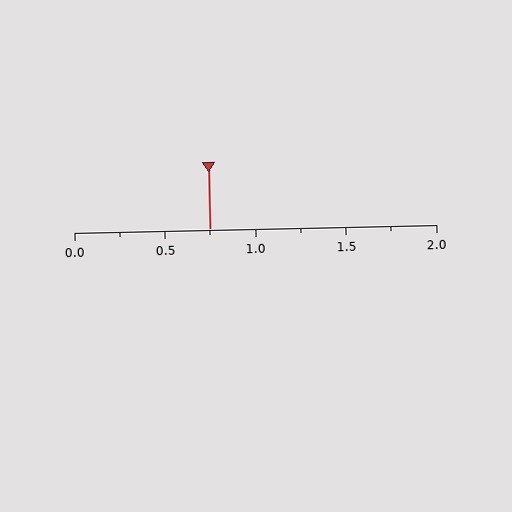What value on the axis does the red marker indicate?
The marker indicates approximately 0.75.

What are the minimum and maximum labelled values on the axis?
The axis runs from 0.0 to 2.0.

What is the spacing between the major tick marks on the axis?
The major ticks are spaced 0.5 apart.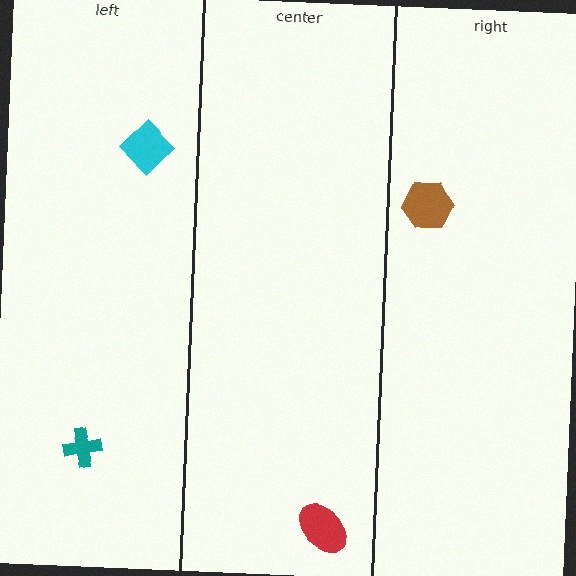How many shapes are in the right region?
1.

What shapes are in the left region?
The teal cross, the cyan diamond.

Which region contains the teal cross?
The left region.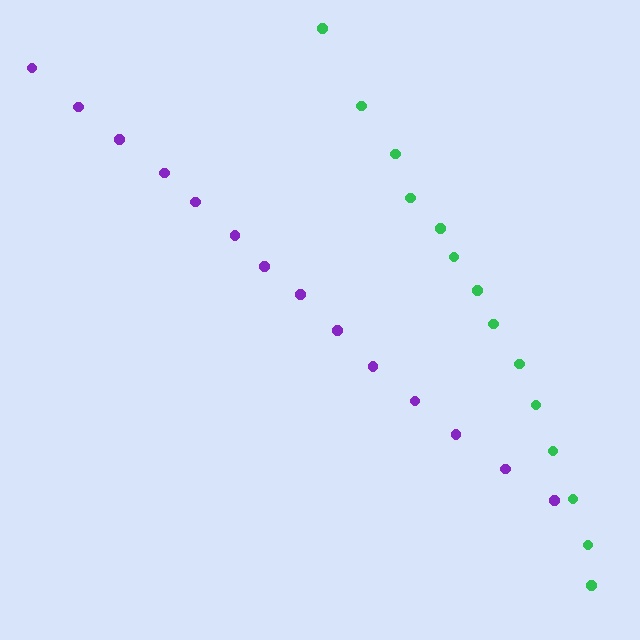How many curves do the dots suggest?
There are 2 distinct paths.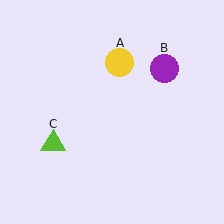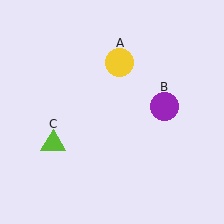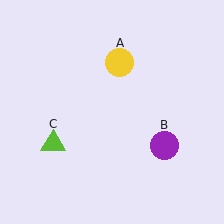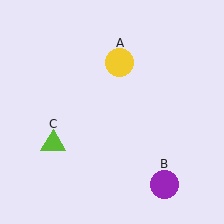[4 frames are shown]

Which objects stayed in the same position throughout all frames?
Yellow circle (object A) and lime triangle (object C) remained stationary.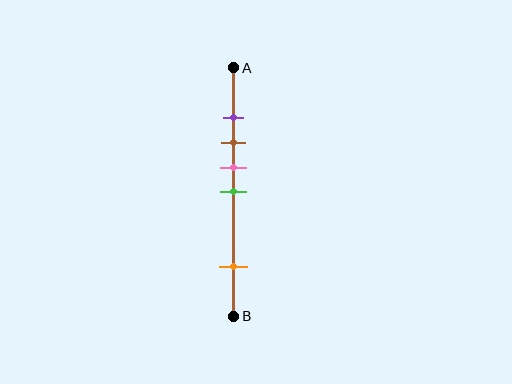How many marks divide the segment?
There are 5 marks dividing the segment.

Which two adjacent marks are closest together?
The purple and brown marks are the closest adjacent pair.